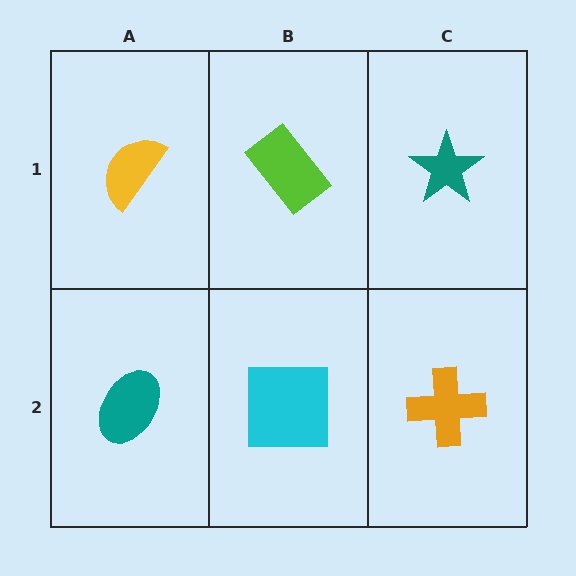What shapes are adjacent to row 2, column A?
A yellow semicircle (row 1, column A), a cyan square (row 2, column B).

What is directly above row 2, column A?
A yellow semicircle.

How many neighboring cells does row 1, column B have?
3.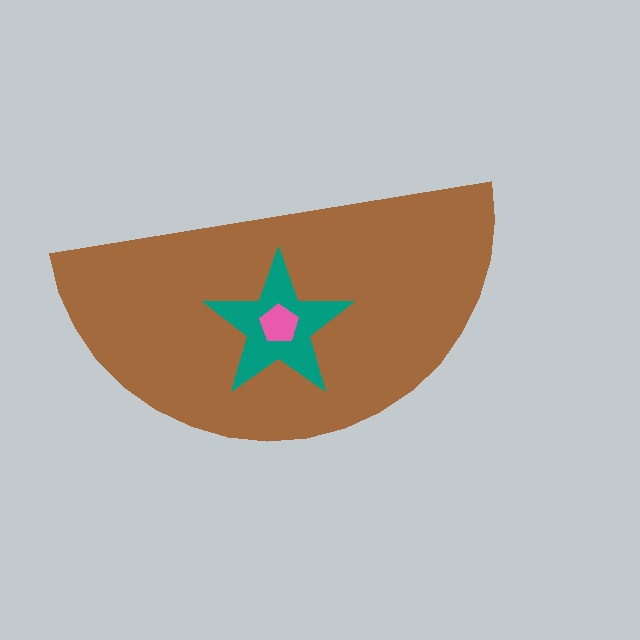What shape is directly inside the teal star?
The pink pentagon.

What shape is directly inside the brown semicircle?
The teal star.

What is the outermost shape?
The brown semicircle.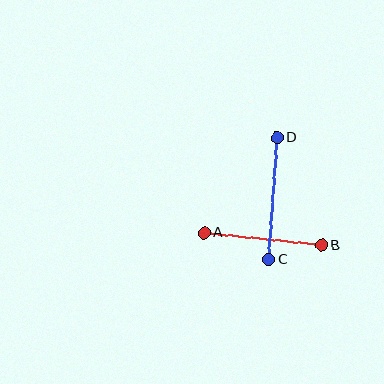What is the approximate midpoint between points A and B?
The midpoint is at approximately (263, 239) pixels.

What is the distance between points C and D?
The distance is approximately 122 pixels.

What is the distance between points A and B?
The distance is approximately 118 pixels.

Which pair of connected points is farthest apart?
Points C and D are farthest apart.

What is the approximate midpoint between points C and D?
The midpoint is at approximately (273, 199) pixels.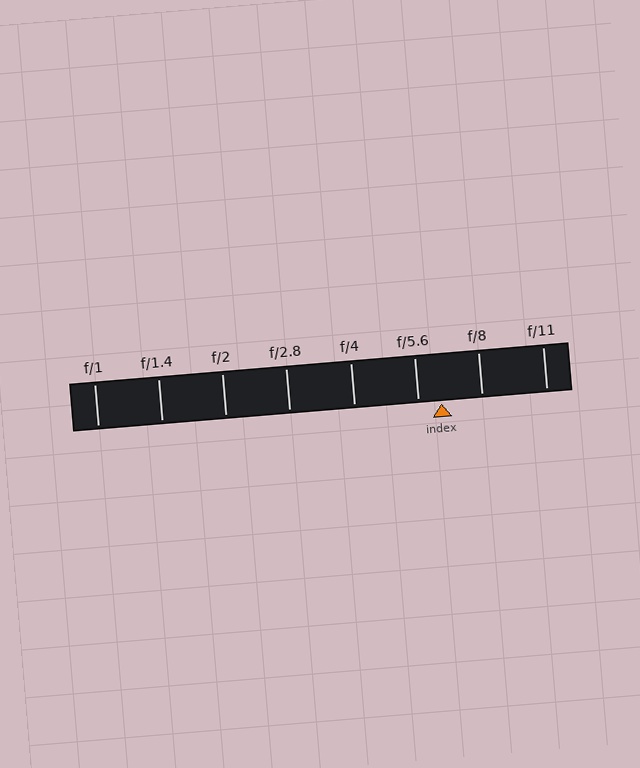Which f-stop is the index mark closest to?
The index mark is closest to f/5.6.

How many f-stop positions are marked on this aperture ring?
There are 8 f-stop positions marked.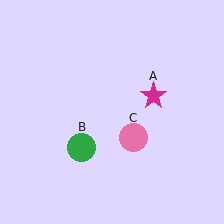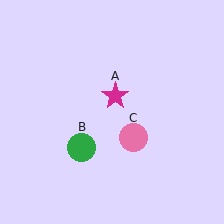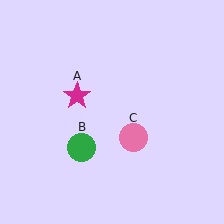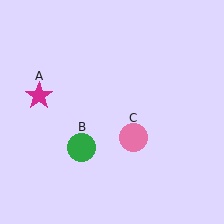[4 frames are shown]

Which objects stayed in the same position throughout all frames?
Green circle (object B) and pink circle (object C) remained stationary.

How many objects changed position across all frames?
1 object changed position: magenta star (object A).